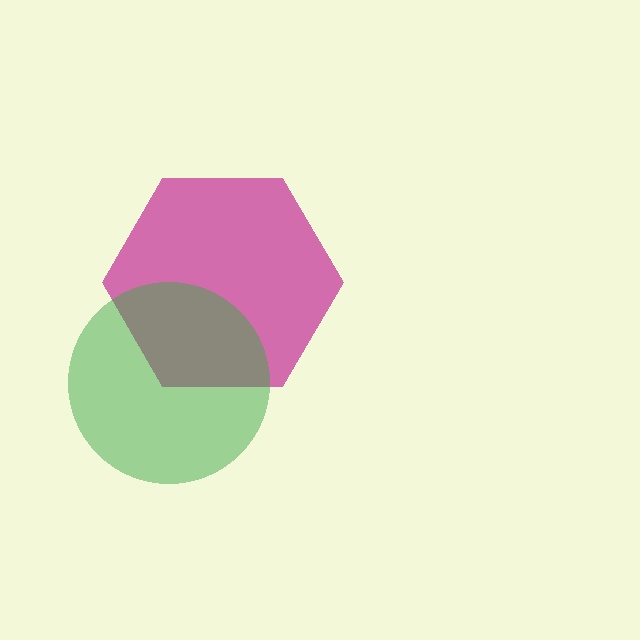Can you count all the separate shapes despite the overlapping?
Yes, there are 2 separate shapes.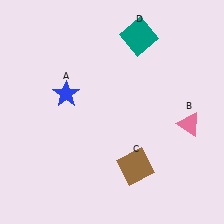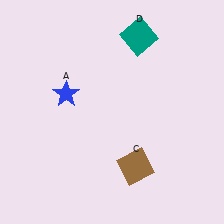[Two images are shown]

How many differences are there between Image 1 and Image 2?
There is 1 difference between the two images.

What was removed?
The pink triangle (B) was removed in Image 2.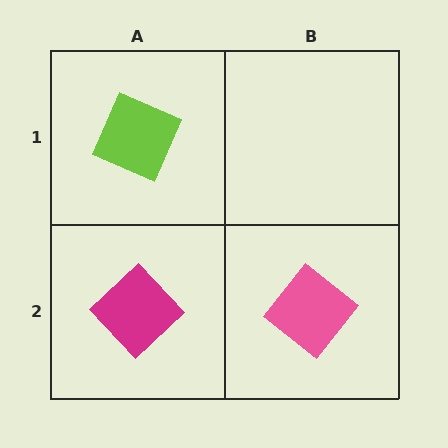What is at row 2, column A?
A magenta diamond.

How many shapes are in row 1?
1 shape.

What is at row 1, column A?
A lime diamond.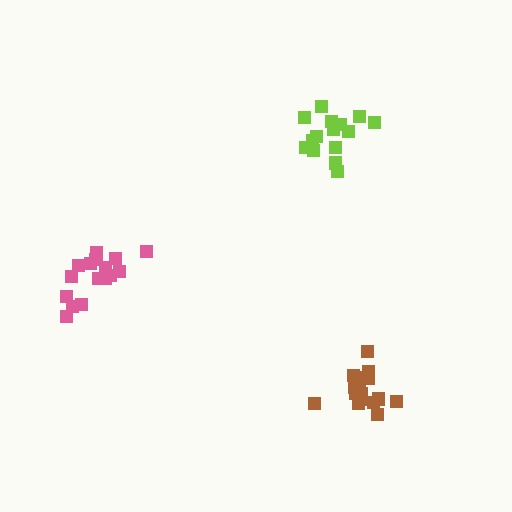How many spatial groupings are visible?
There are 3 spatial groupings.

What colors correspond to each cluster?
The clusters are colored: pink, brown, lime.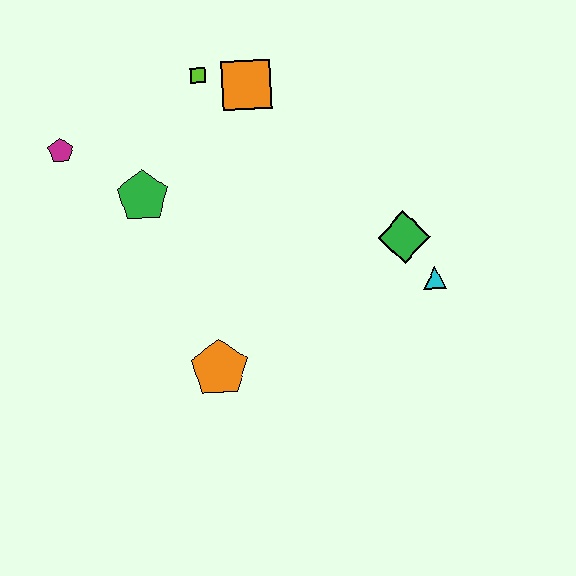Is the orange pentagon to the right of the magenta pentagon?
Yes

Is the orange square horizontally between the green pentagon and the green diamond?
Yes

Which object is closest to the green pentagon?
The magenta pentagon is closest to the green pentagon.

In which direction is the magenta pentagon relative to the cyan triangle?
The magenta pentagon is to the left of the cyan triangle.